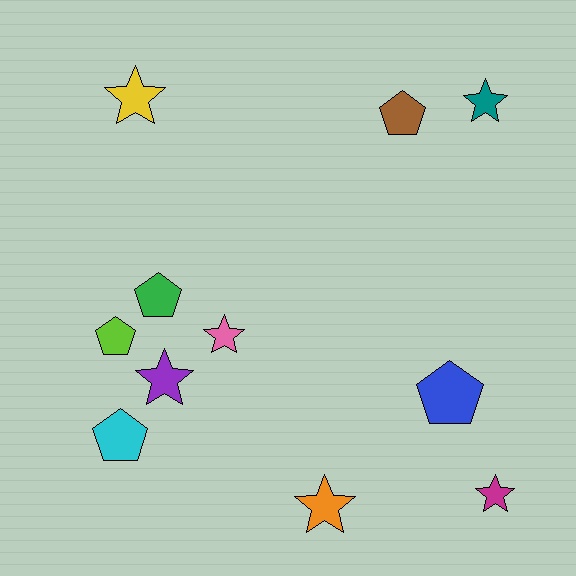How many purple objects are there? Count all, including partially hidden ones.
There is 1 purple object.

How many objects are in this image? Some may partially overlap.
There are 11 objects.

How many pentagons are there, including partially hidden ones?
There are 5 pentagons.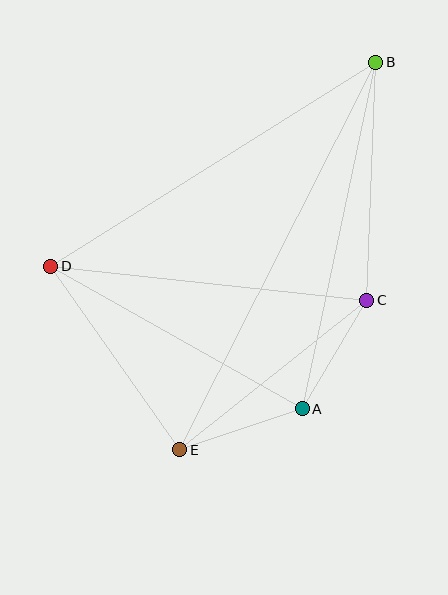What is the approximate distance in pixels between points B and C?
The distance between B and C is approximately 238 pixels.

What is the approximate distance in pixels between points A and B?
The distance between A and B is approximately 354 pixels.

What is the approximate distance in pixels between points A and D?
The distance between A and D is approximately 289 pixels.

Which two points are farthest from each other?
Points B and E are farthest from each other.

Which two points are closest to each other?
Points A and C are closest to each other.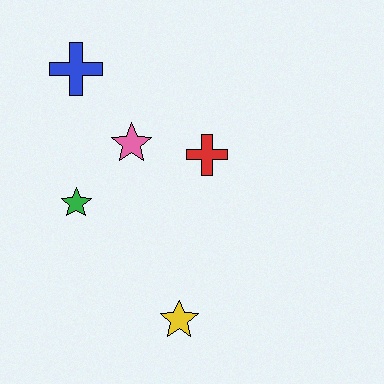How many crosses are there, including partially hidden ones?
There are 2 crosses.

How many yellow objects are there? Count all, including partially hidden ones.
There is 1 yellow object.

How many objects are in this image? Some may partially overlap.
There are 5 objects.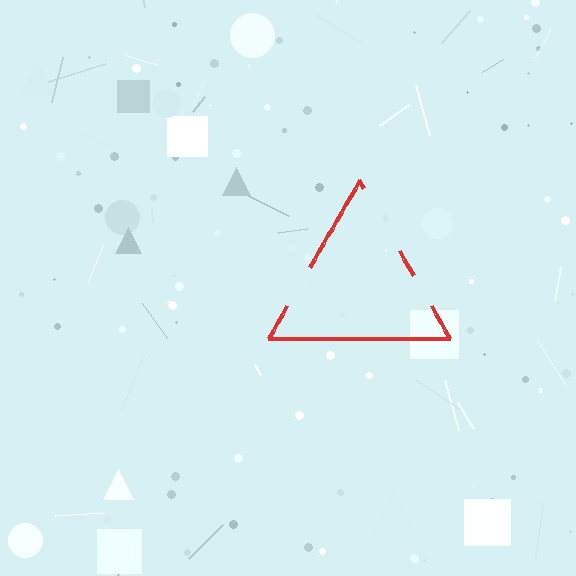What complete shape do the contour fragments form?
The contour fragments form a triangle.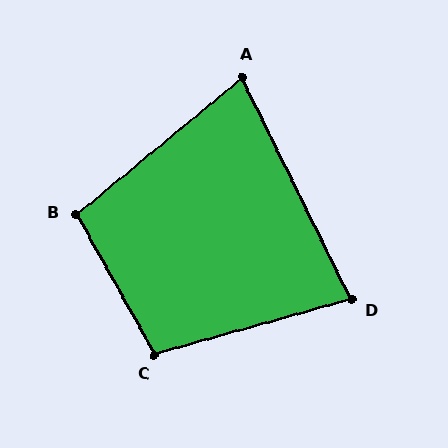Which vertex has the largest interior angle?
C, at approximately 104 degrees.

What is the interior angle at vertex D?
Approximately 80 degrees (acute).